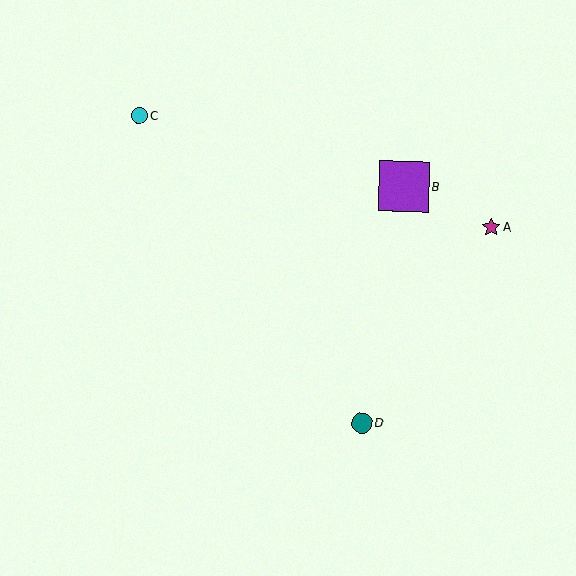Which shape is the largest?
The purple square (labeled B) is the largest.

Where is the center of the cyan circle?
The center of the cyan circle is at (139, 116).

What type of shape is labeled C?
Shape C is a cyan circle.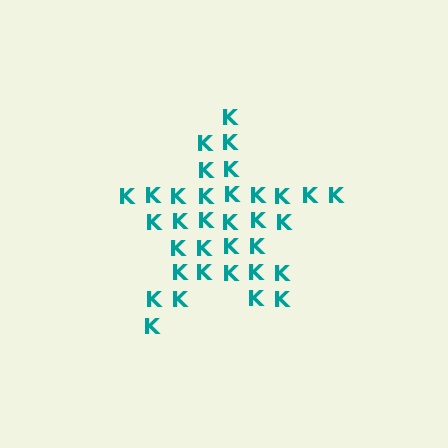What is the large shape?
The large shape is a star.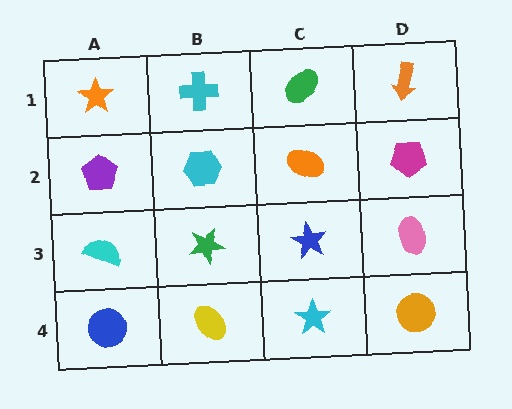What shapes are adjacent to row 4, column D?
A pink ellipse (row 3, column D), a cyan star (row 4, column C).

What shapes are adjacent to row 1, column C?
An orange ellipse (row 2, column C), a cyan cross (row 1, column B), an orange arrow (row 1, column D).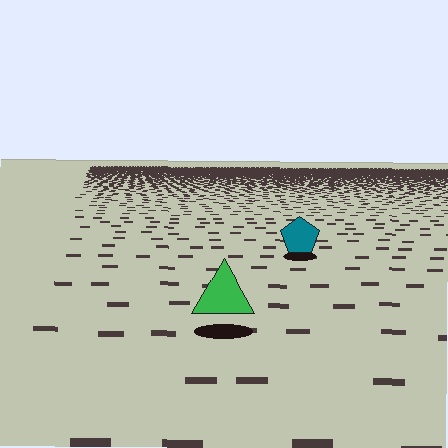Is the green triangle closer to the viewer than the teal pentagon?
Yes. The green triangle is closer — you can tell from the texture gradient: the ground texture is coarser near it.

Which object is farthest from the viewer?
The teal pentagon is farthest from the viewer. It appears smaller and the ground texture around it is denser.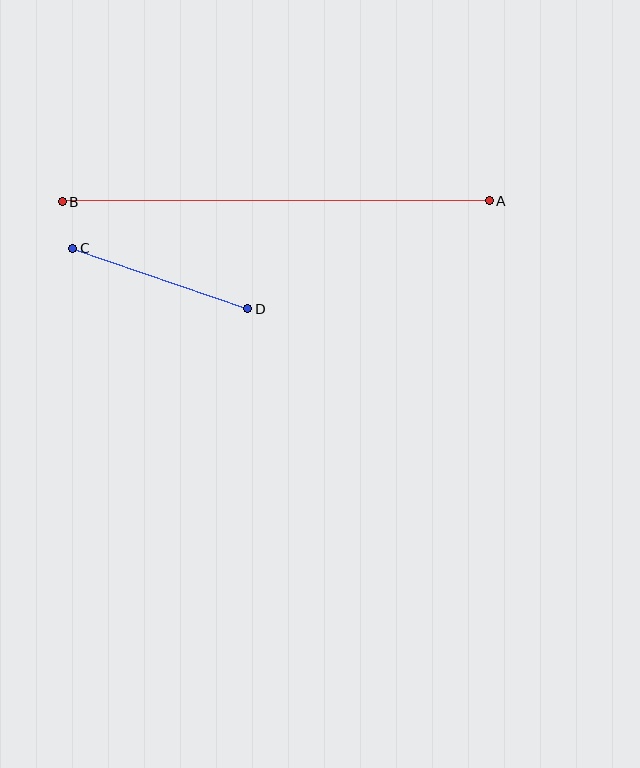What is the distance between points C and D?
The distance is approximately 185 pixels.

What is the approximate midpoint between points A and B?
The midpoint is at approximately (276, 201) pixels.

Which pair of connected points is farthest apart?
Points A and B are farthest apart.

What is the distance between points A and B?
The distance is approximately 427 pixels.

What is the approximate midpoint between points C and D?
The midpoint is at approximately (160, 279) pixels.